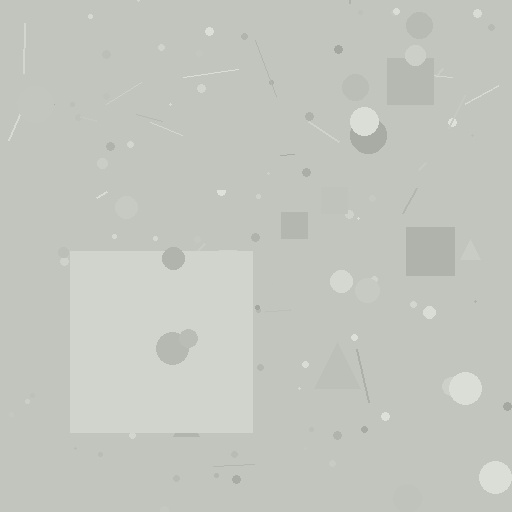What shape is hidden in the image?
A square is hidden in the image.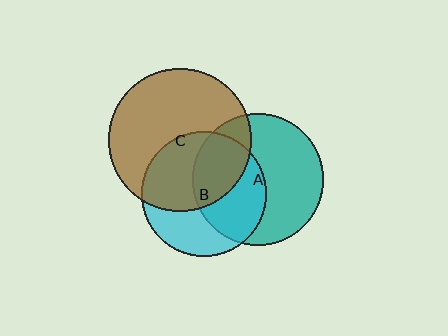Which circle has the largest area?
Circle C (brown).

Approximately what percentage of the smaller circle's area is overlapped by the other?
Approximately 55%.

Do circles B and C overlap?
Yes.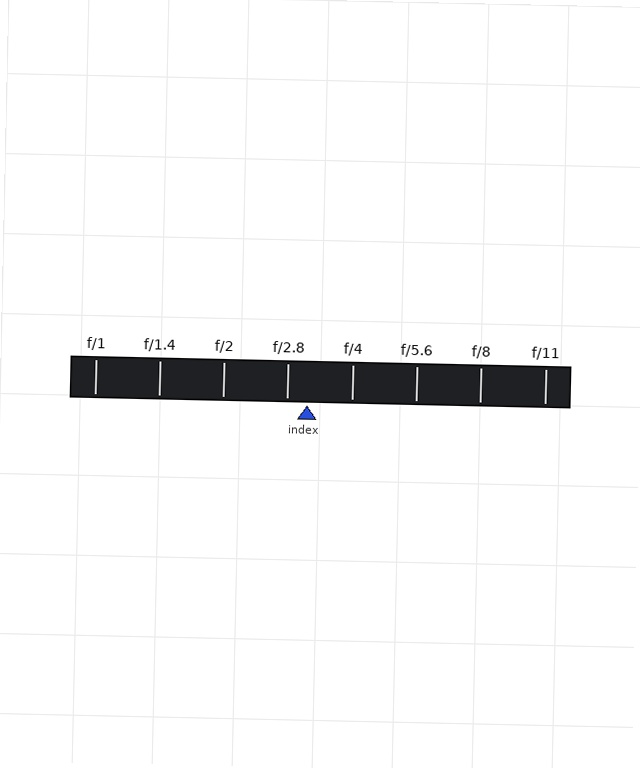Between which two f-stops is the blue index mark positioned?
The index mark is between f/2.8 and f/4.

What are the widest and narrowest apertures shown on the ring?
The widest aperture shown is f/1 and the narrowest is f/11.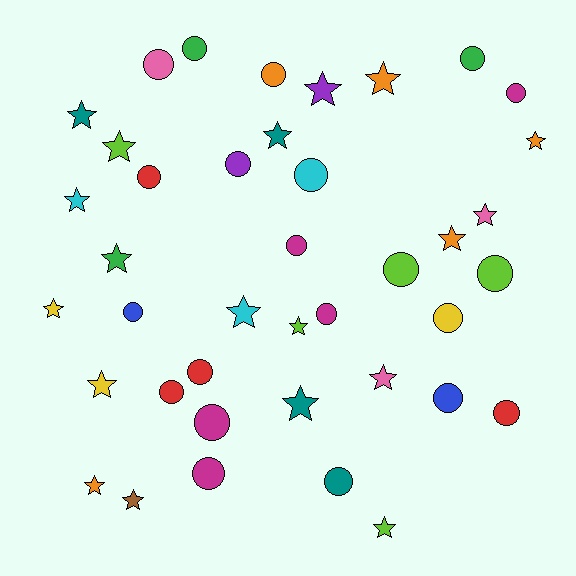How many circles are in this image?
There are 21 circles.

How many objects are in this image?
There are 40 objects.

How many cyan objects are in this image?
There are 3 cyan objects.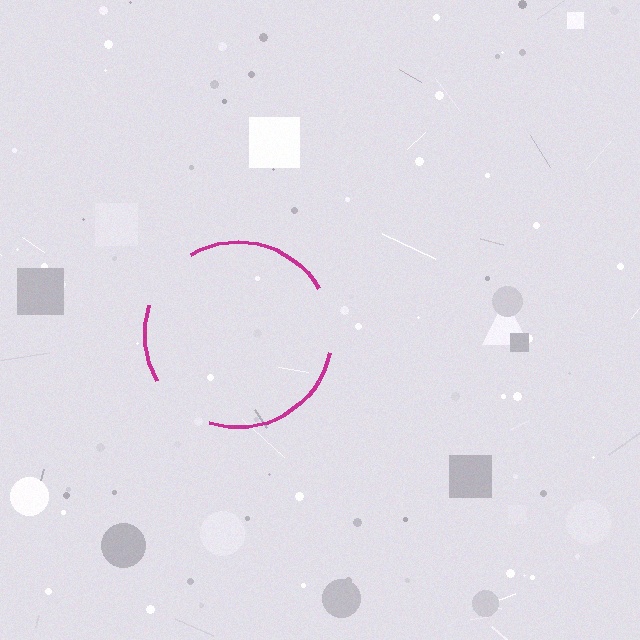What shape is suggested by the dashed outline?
The dashed outline suggests a circle.